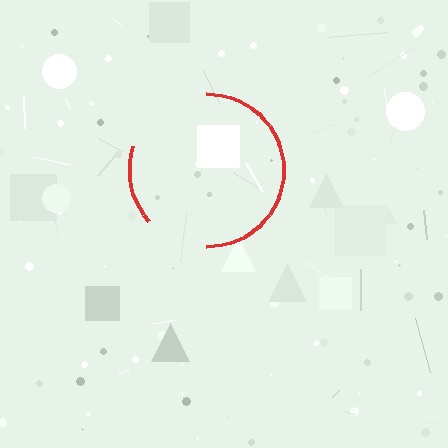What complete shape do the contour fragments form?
The contour fragments form a circle.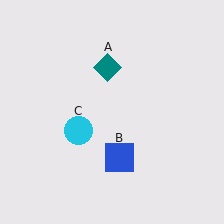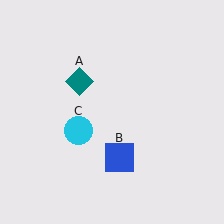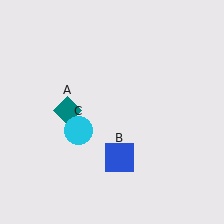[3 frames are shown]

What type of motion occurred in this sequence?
The teal diamond (object A) rotated counterclockwise around the center of the scene.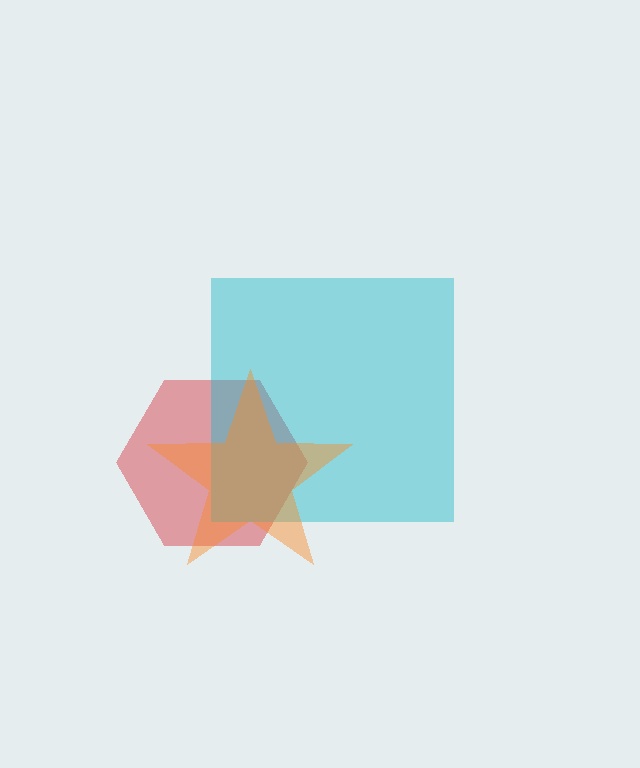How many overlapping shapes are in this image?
There are 3 overlapping shapes in the image.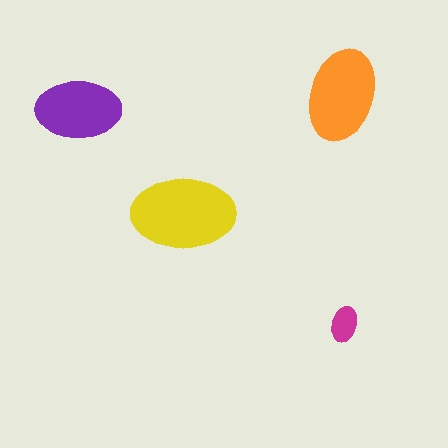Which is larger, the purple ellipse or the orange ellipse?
The orange one.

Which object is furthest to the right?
The magenta ellipse is rightmost.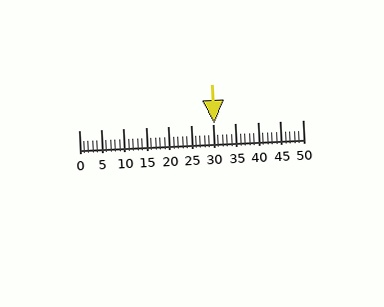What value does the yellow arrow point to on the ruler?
The yellow arrow points to approximately 30.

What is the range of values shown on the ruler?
The ruler shows values from 0 to 50.